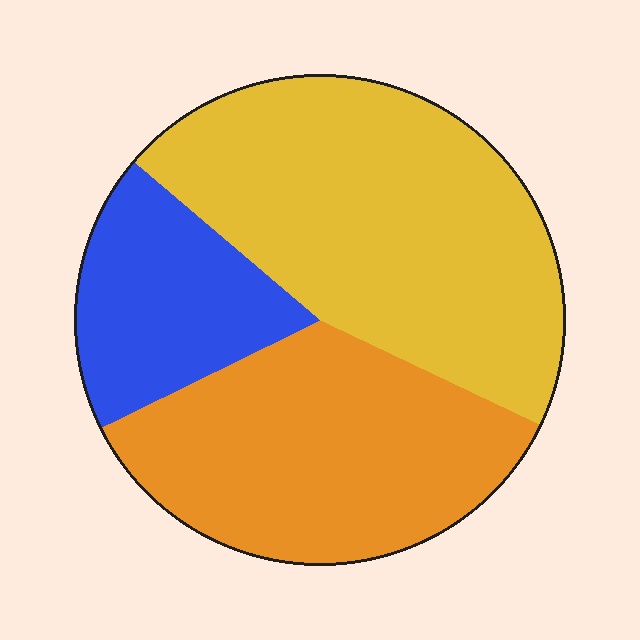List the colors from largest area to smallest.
From largest to smallest: yellow, orange, blue.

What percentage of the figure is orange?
Orange covers about 35% of the figure.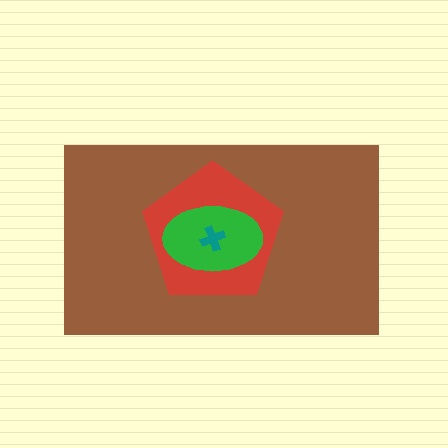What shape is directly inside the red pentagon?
The green ellipse.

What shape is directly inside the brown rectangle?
The red pentagon.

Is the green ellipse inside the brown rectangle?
Yes.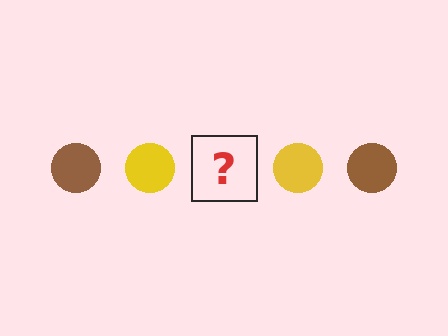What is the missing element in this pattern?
The missing element is a brown circle.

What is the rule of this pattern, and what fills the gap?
The rule is that the pattern cycles through brown, yellow circles. The gap should be filled with a brown circle.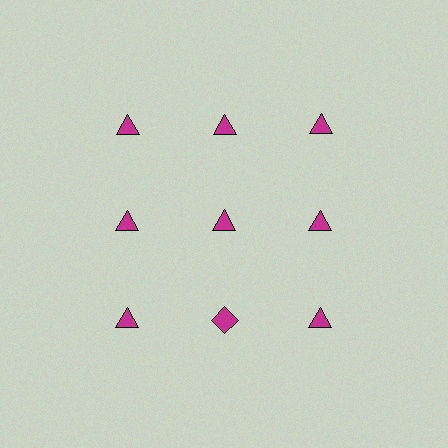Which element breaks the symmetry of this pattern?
The magenta diamond in the third row, second from left column breaks the symmetry. All other shapes are magenta triangles.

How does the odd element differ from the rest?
It has a different shape: diamond instead of triangle.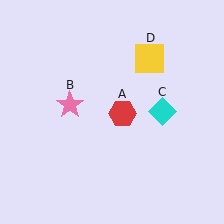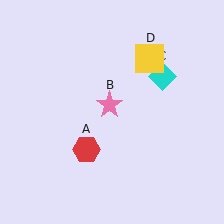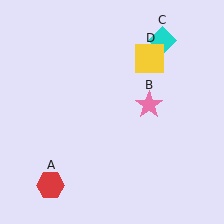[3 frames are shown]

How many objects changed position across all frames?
3 objects changed position: red hexagon (object A), pink star (object B), cyan diamond (object C).